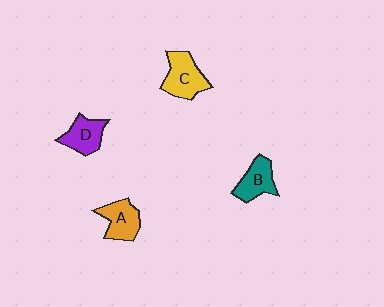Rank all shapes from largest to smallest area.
From largest to smallest: C (yellow), A (orange), B (teal), D (purple).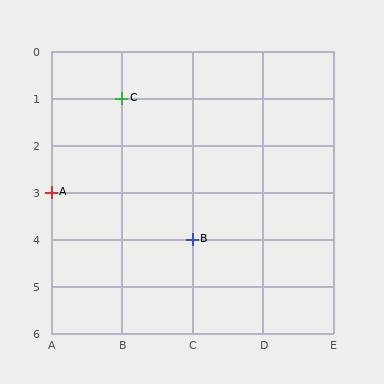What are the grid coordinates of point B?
Point B is at grid coordinates (C, 4).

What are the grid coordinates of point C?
Point C is at grid coordinates (B, 1).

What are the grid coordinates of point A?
Point A is at grid coordinates (A, 3).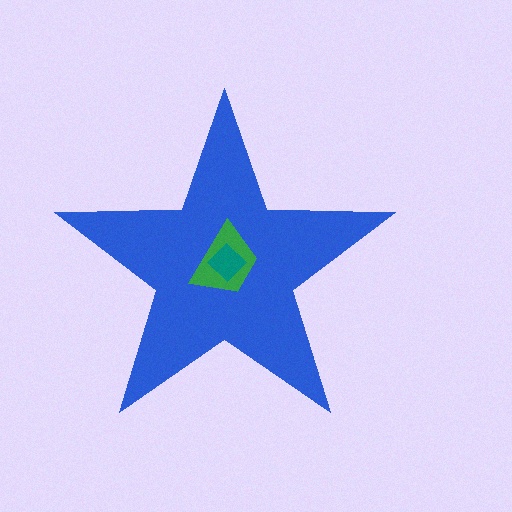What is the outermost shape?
The blue star.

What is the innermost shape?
The teal diamond.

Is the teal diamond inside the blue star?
Yes.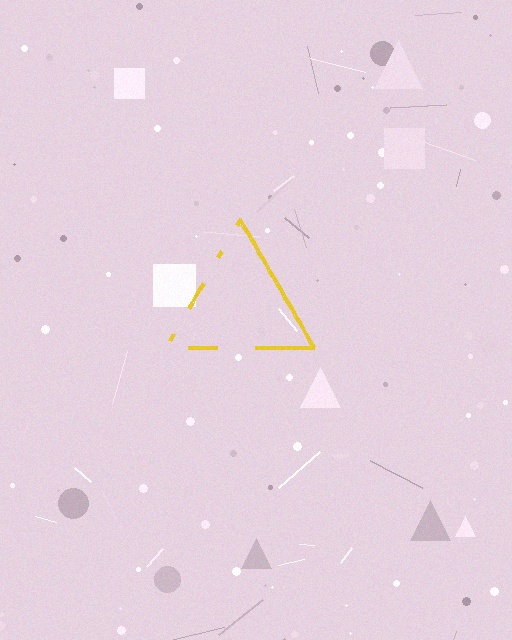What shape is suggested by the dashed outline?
The dashed outline suggests a triangle.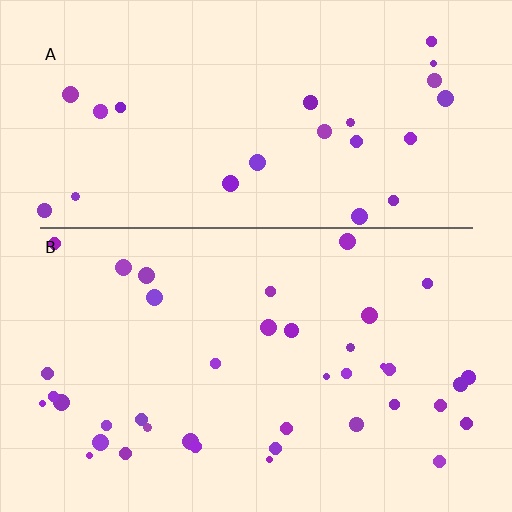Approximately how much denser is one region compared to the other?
Approximately 1.6× — region B over region A.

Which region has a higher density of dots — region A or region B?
B (the bottom).